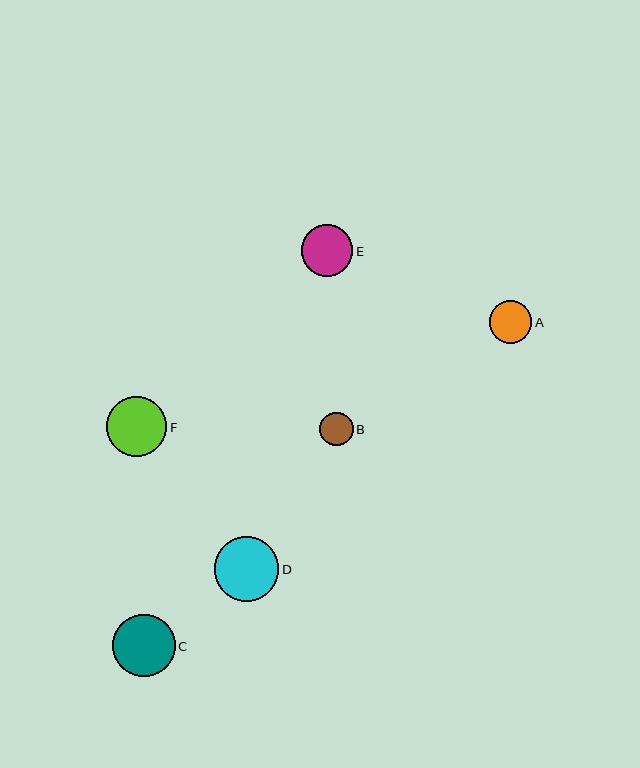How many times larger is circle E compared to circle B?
Circle E is approximately 1.5 times the size of circle B.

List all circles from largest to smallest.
From largest to smallest: D, C, F, E, A, B.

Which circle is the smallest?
Circle B is the smallest with a size of approximately 33 pixels.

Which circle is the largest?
Circle D is the largest with a size of approximately 65 pixels.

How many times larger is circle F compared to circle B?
Circle F is approximately 1.8 times the size of circle B.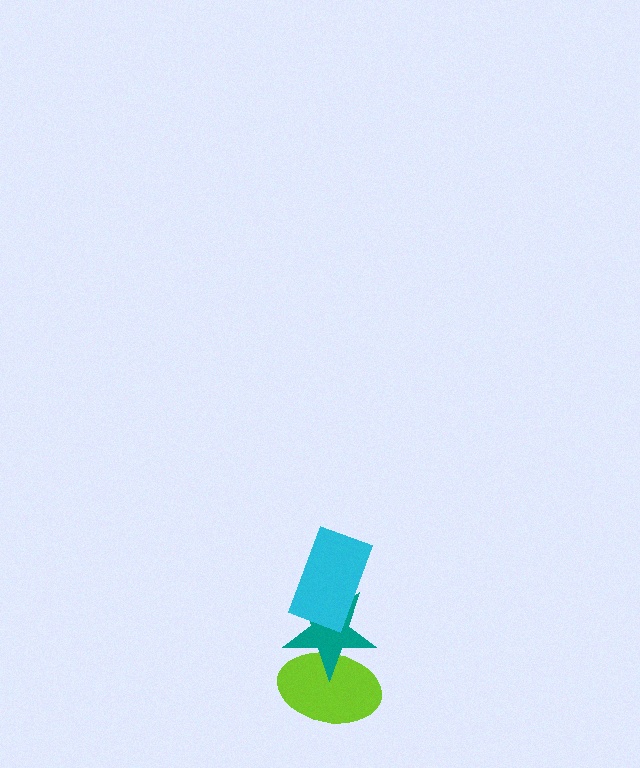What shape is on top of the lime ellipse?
The teal star is on top of the lime ellipse.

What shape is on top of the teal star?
The cyan rectangle is on top of the teal star.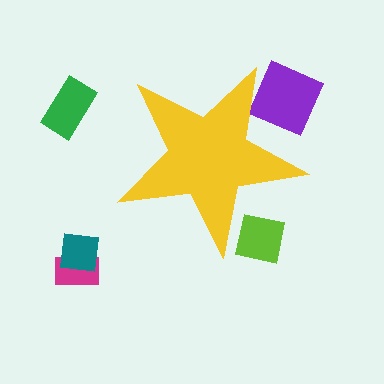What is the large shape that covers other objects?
A yellow star.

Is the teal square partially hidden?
No, the teal square is fully visible.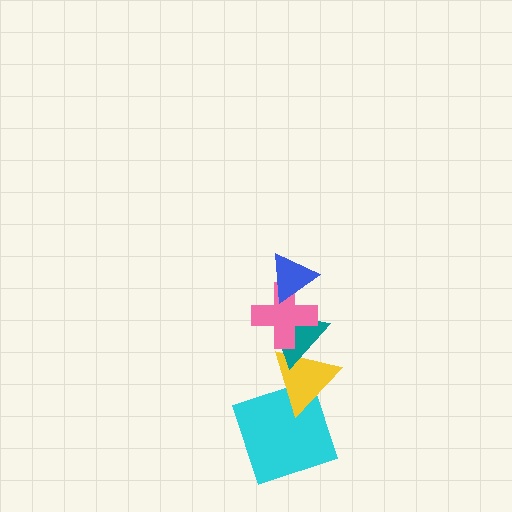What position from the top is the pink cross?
The pink cross is 2nd from the top.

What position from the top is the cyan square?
The cyan square is 5th from the top.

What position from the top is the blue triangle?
The blue triangle is 1st from the top.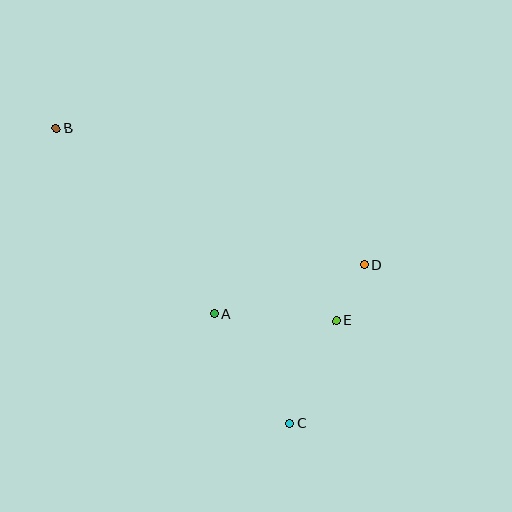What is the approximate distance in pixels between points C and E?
The distance between C and E is approximately 113 pixels.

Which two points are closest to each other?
Points D and E are closest to each other.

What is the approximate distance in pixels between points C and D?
The distance between C and D is approximately 175 pixels.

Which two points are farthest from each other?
Points B and C are farthest from each other.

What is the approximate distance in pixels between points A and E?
The distance between A and E is approximately 122 pixels.